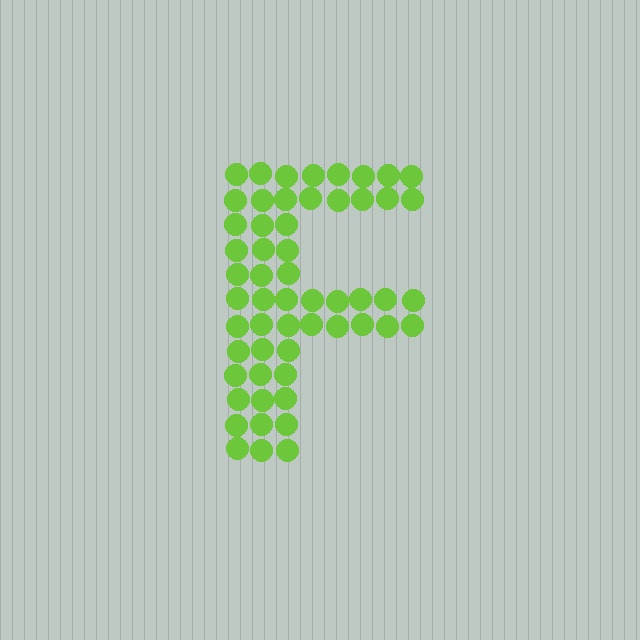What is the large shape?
The large shape is the letter F.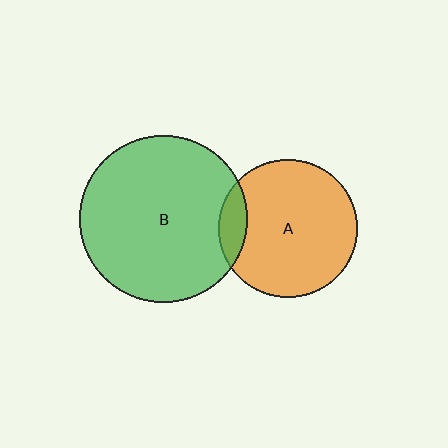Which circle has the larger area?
Circle B (green).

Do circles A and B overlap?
Yes.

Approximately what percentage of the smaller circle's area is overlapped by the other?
Approximately 10%.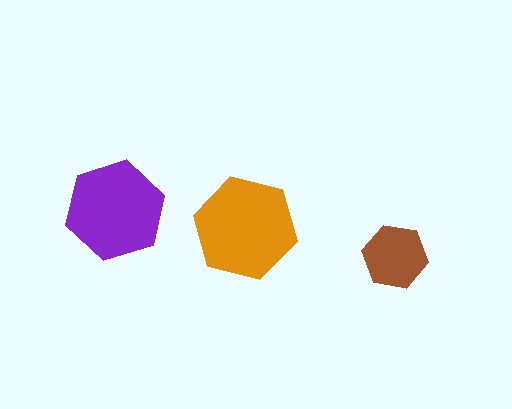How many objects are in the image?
There are 3 objects in the image.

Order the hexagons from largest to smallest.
the orange one, the purple one, the brown one.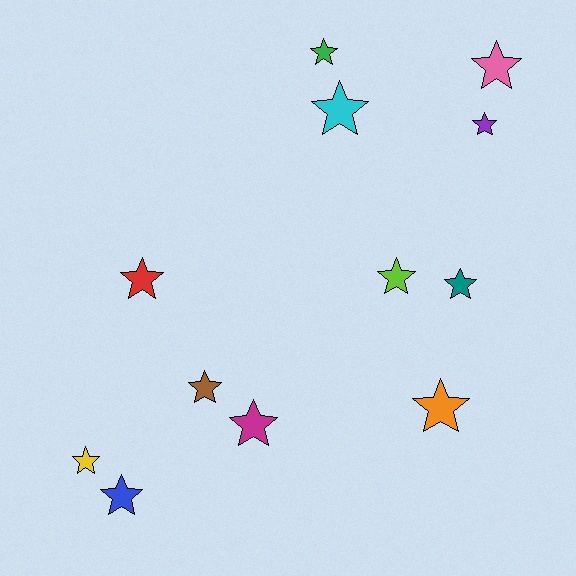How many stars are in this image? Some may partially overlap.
There are 12 stars.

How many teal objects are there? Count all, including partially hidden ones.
There is 1 teal object.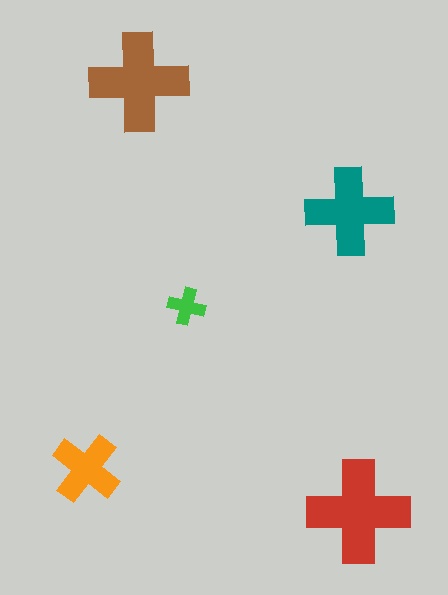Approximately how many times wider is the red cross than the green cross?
About 3 times wider.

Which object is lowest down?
The red cross is bottommost.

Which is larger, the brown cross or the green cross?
The brown one.